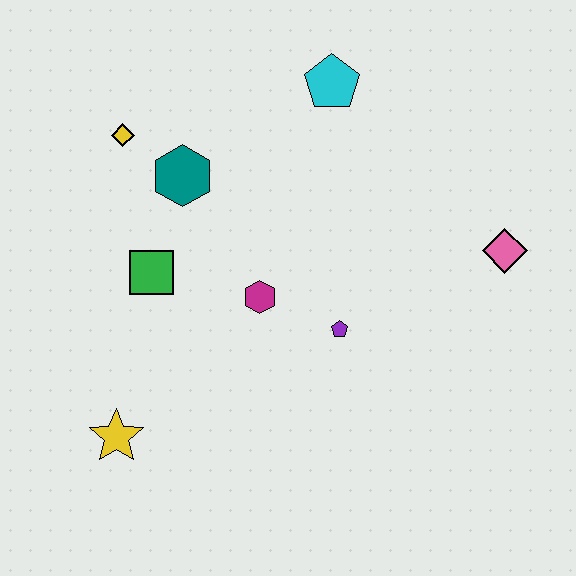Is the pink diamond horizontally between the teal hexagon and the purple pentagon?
No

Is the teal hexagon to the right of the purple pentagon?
No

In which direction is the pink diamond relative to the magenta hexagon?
The pink diamond is to the right of the magenta hexagon.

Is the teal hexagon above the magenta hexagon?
Yes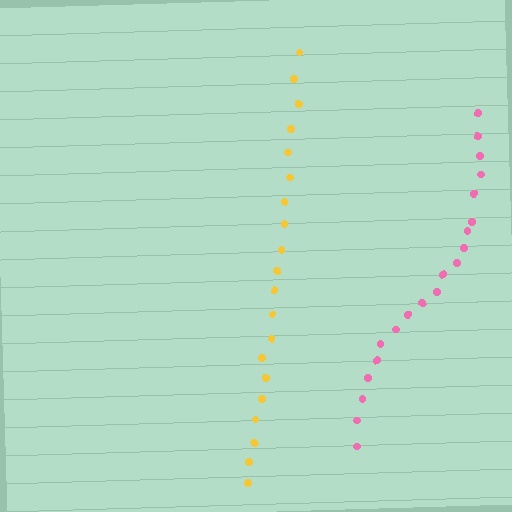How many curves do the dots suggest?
There are 2 distinct paths.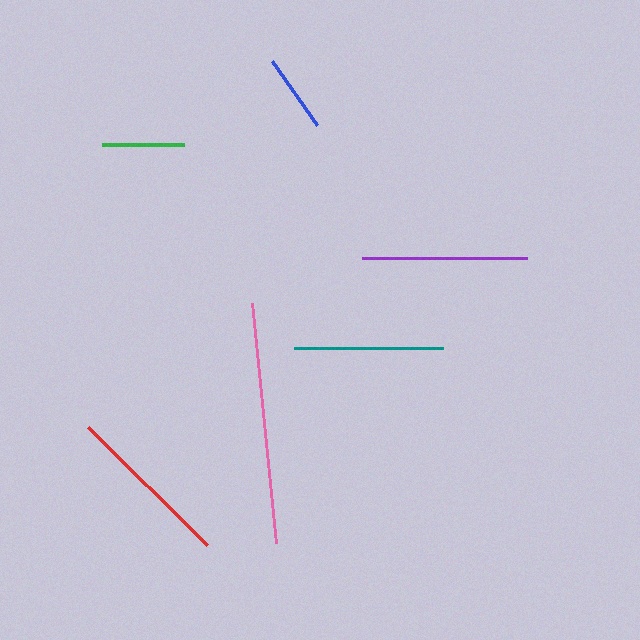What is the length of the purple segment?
The purple segment is approximately 165 pixels long.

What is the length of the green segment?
The green segment is approximately 82 pixels long.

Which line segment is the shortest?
The blue line is the shortest at approximately 79 pixels.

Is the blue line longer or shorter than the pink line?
The pink line is longer than the blue line.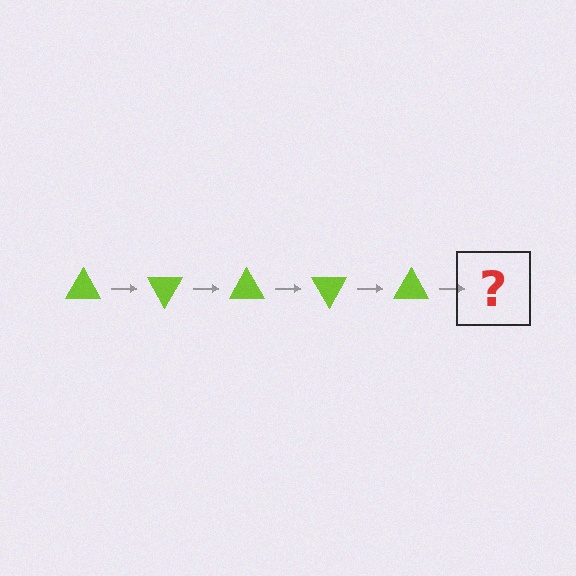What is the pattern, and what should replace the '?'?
The pattern is that the triangle rotates 60 degrees each step. The '?' should be a lime triangle rotated 300 degrees.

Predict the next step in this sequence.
The next step is a lime triangle rotated 300 degrees.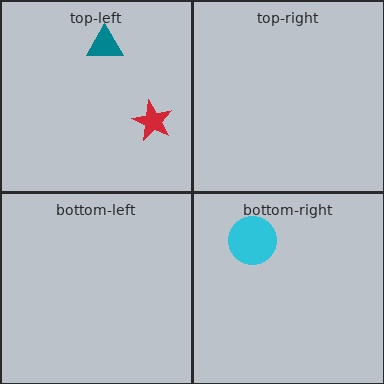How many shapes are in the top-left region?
2.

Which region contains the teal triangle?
The top-left region.